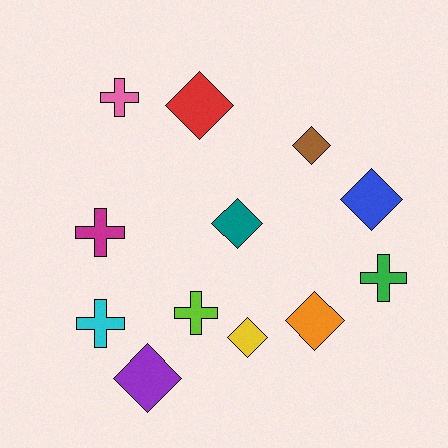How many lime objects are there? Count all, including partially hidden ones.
There is 1 lime object.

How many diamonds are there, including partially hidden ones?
There are 7 diamonds.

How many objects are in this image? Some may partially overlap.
There are 12 objects.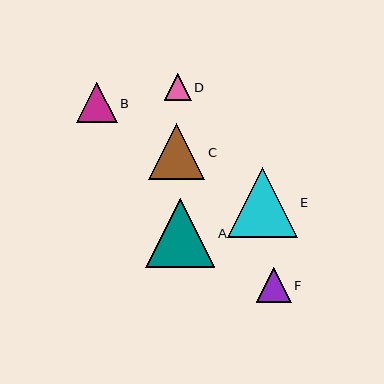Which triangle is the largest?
Triangle E is the largest with a size of approximately 70 pixels.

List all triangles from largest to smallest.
From largest to smallest: E, A, C, B, F, D.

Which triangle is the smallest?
Triangle D is the smallest with a size of approximately 27 pixels.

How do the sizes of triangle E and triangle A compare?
Triangle E and triangle A are approximately the same size.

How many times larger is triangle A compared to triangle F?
Triangle A is approximately 2.0 times the size of triangle F.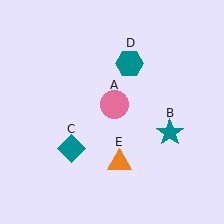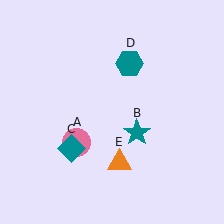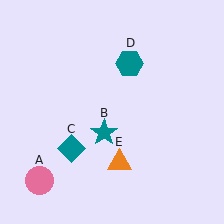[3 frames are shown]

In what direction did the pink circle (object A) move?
The pink circle (object A) moved down and to the left.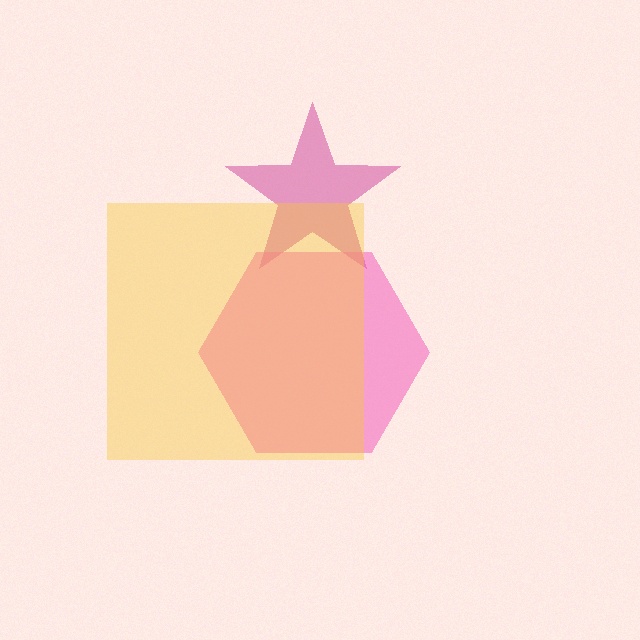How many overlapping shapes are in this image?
There are 3 overlapping shapes in the image.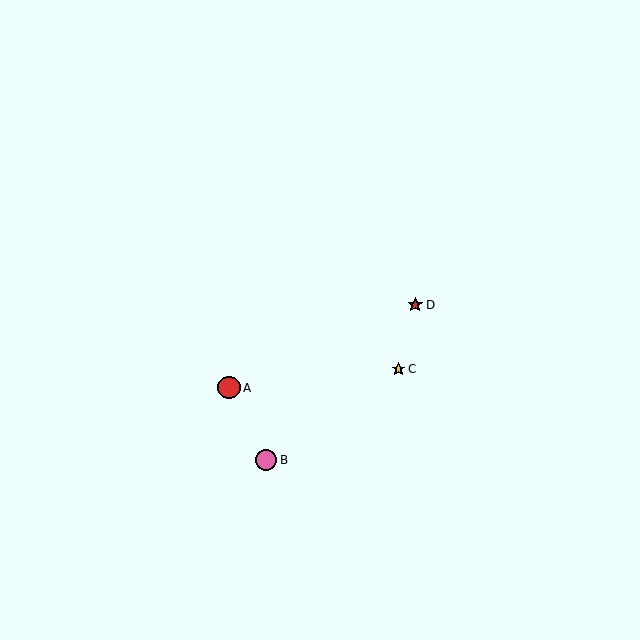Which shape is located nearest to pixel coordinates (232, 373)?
The red circle (labeled A) at (229, 388) is nearest to that location.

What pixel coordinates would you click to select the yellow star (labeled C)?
Click at (398, 369) to select the yellow star C.